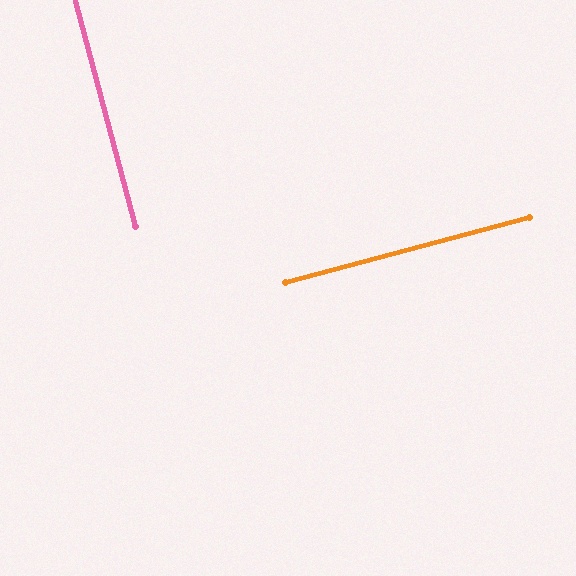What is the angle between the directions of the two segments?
Approximately 90 degrees.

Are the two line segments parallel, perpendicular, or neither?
Perpendicular — they meet at approximately 90°.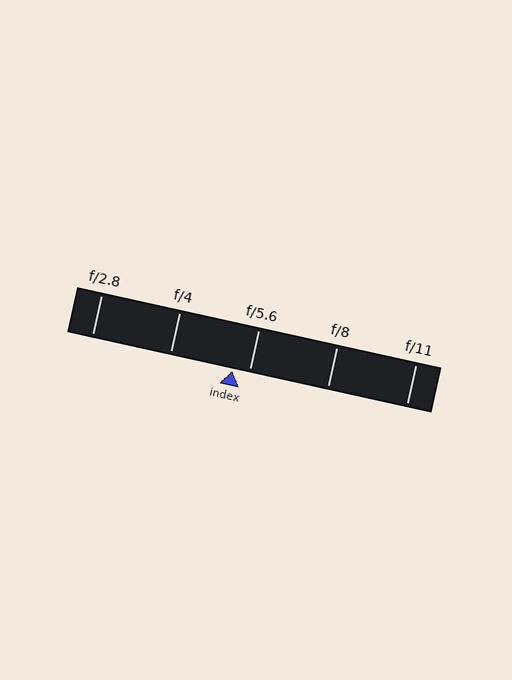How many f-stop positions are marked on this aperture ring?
There are 5 f-stop positions marked.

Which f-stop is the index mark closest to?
The index mark is closest to f/5.6.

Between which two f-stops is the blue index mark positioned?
The index mark is between f/4 and f/5.6.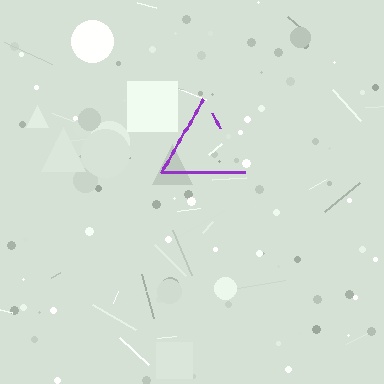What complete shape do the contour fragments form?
The contour fragments form a triangle.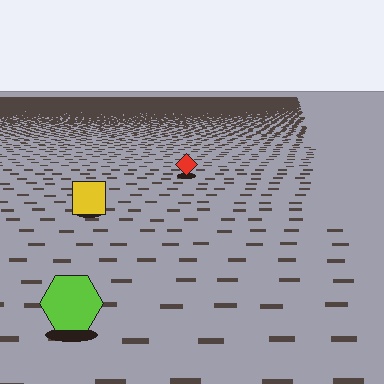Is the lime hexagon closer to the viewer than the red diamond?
Yes. The lime hexagon is closer — you can tell from the texture gradient: the ground texture is coarser near it.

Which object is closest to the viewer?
The lime hexagon is closest. The texture marks near it are larger and more spread out.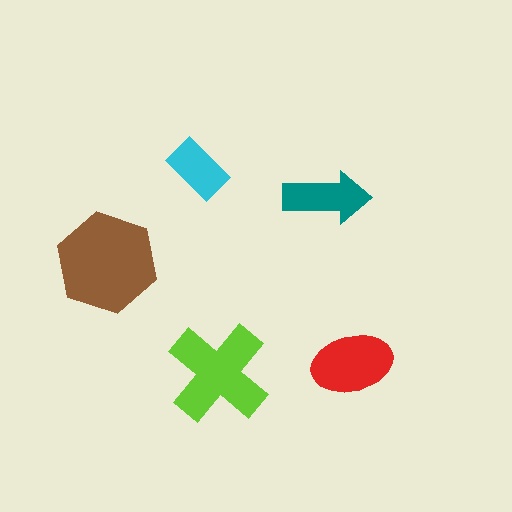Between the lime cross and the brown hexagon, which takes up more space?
The brown hexagon.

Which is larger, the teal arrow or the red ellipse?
The red ellipse.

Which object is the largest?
The brown hexagon.